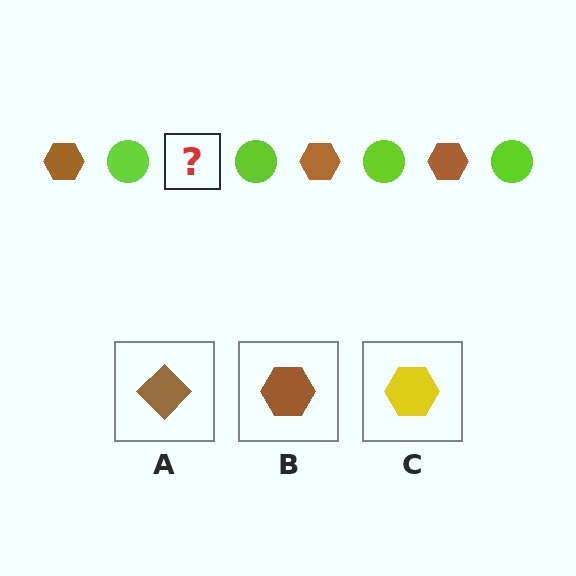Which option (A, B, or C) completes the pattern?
B.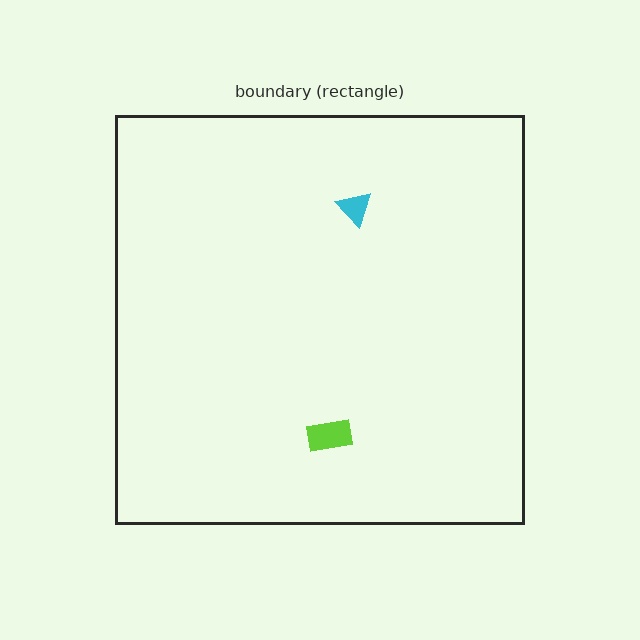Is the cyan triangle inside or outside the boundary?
Inside.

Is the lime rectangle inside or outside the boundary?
Inside.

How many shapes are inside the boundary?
2 inside, 0 outside.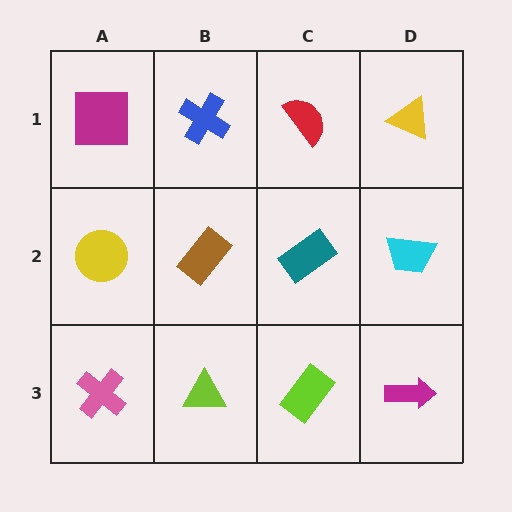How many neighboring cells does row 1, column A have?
2.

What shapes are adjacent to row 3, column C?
A teal rectangle (row 2, column C), a lime triangle (row 3, column B), a magenta arrow (row 3, column D).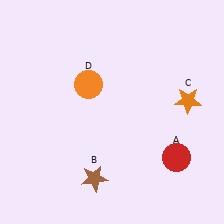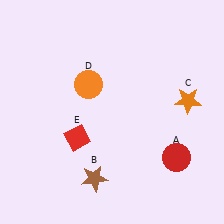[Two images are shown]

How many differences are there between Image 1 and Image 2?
There is 1 difference between the two images.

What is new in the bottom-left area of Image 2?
A red diamond (E) was added in the bottom-left area of Image 2.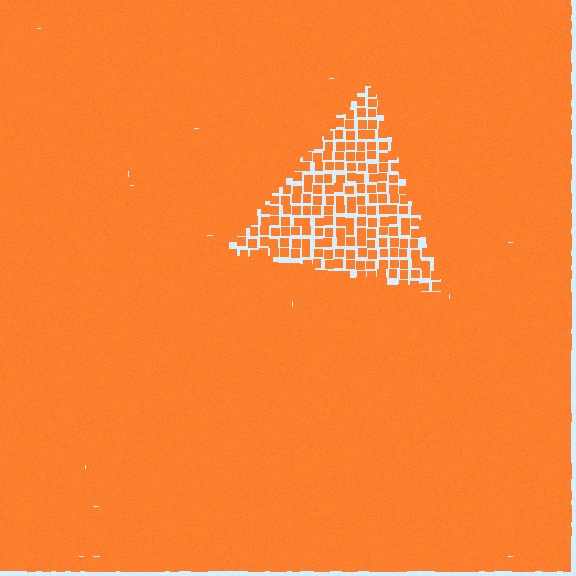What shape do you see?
I see a triangle.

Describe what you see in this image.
The image contains small orange elements arranged at two different densities. A triangle-shaped region is visible where the elements are less densely packed than the surrounding area.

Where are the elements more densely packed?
The elements are more densely packed outside the triangle boundary.